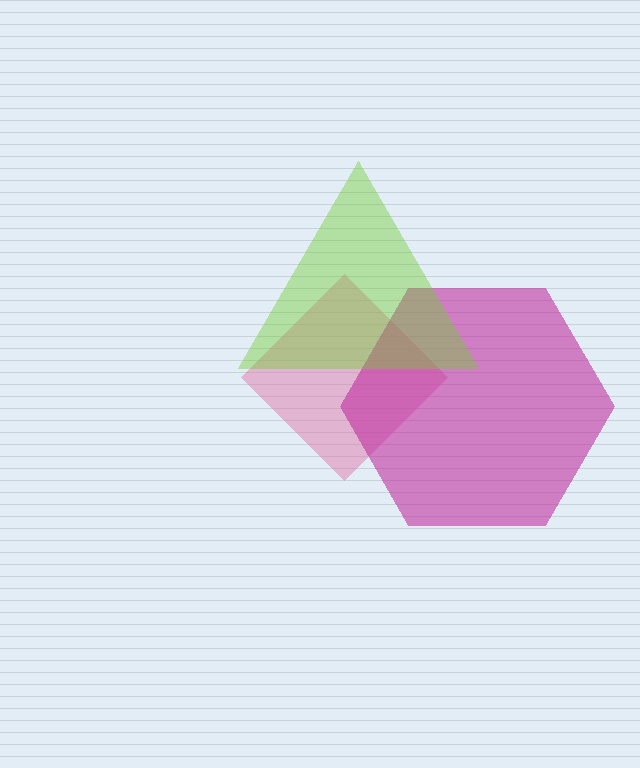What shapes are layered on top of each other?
The layered shapes are: a pink diamond, a magenta hexagon, a lime triangle.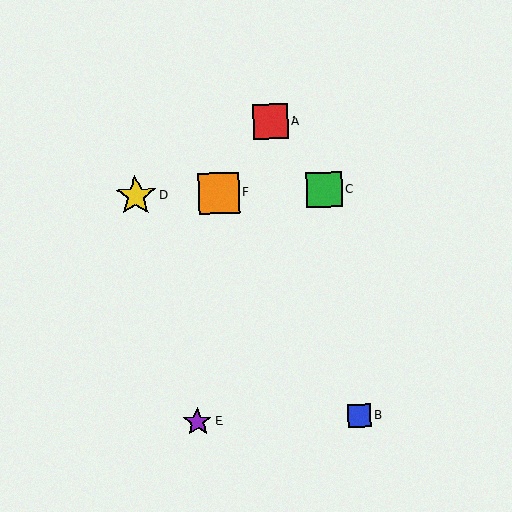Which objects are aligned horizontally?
Objects C, D, F are aligned horizontally.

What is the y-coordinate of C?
Object C is at y≈190.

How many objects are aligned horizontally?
3 objects (C, D, F) are aligned horizontally.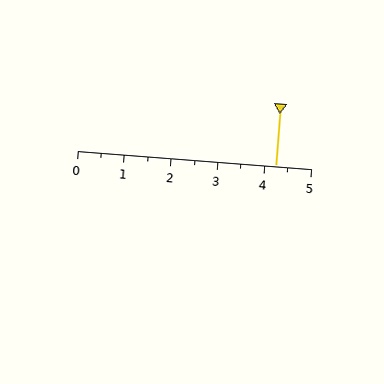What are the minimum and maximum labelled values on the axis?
The axis runs from 0 to 5.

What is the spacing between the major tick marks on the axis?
The major ticks are spaced 1 apart.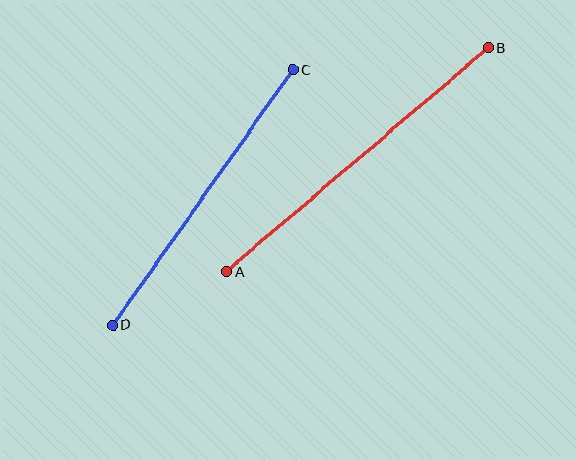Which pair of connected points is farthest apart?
Points A and B are farthest apart.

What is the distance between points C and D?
The distance is approximately 313 pixels.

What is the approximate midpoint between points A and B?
The midpoint is at approximately (358, 160) pixels.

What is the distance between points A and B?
The distance is approximately 345 pixels.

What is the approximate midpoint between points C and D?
The midpoint is at approximately (203, 197) pixels.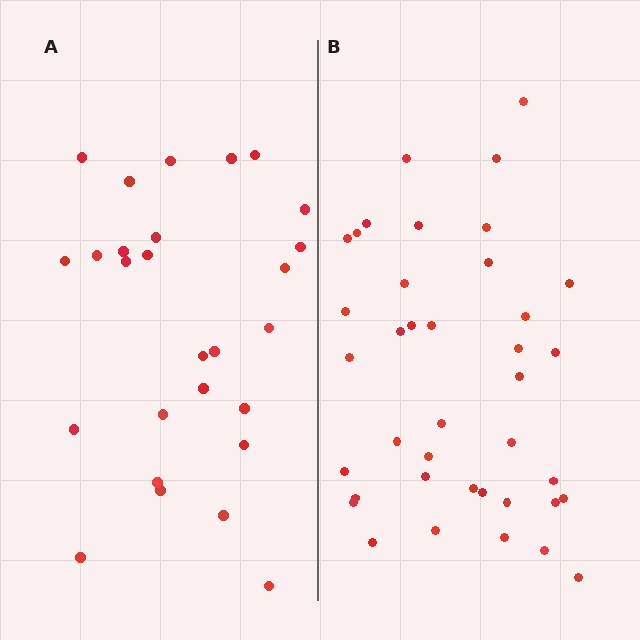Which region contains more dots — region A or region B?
Region B (the right region) has more dots.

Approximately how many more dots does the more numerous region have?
Region B has roughly 12 or so more dots than region A.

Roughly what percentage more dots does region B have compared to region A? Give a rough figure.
About 45% more.